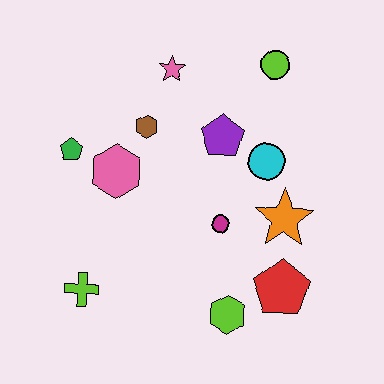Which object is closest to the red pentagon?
The lime hexagon is closest to the red pentagon.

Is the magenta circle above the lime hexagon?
Yes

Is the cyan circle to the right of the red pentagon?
No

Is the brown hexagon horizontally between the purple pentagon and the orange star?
No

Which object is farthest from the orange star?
The green pentagon is farthest from the orange star.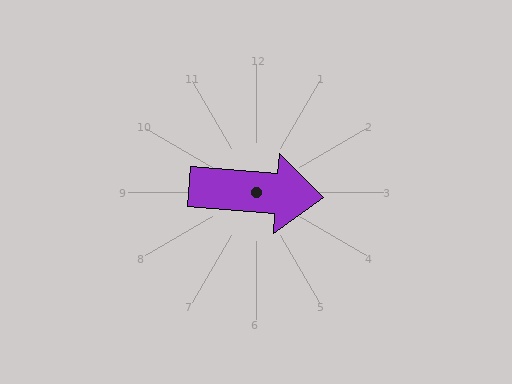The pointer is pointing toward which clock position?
Roughly 3 o'clock.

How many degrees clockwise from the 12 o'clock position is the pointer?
Approximately 94 degrees.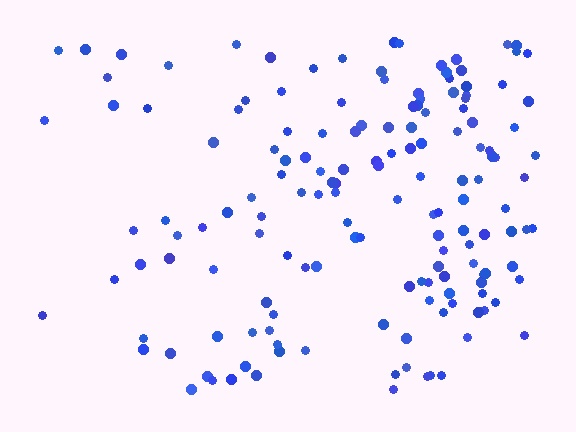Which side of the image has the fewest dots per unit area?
The left.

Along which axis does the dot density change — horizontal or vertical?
Horizontal.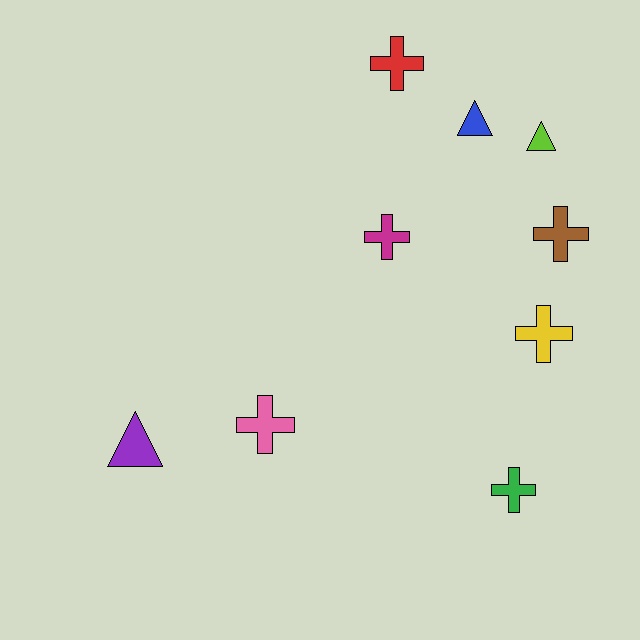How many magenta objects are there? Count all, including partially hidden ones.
There is 1 magenta object.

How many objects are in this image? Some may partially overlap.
There are 9 objects.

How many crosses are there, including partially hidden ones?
There are 6 crosses.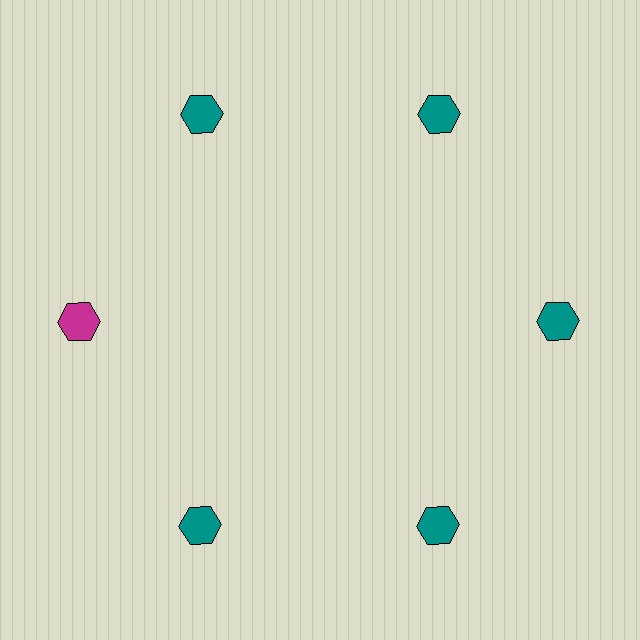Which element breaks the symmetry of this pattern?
The magenta hexagon at roughly the 9 o'clock position breaks the symmetry. All other shapes are teal hexagons.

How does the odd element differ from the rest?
It has a different color: magenta instead of teal.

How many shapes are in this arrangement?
There are 6 shapes arranged in a ring pattern.